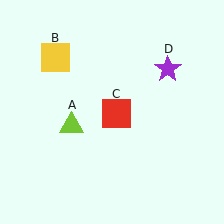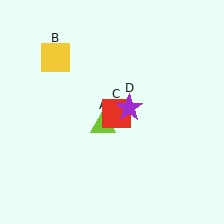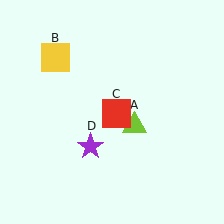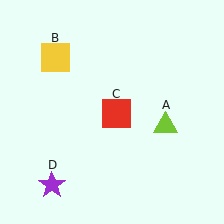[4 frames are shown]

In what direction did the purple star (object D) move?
The purple star (object D) moved down and to the left.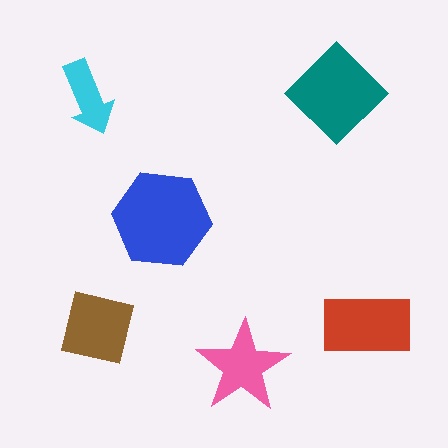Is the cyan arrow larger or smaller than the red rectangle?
Smaller.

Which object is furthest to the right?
The red rectangle is rightmost.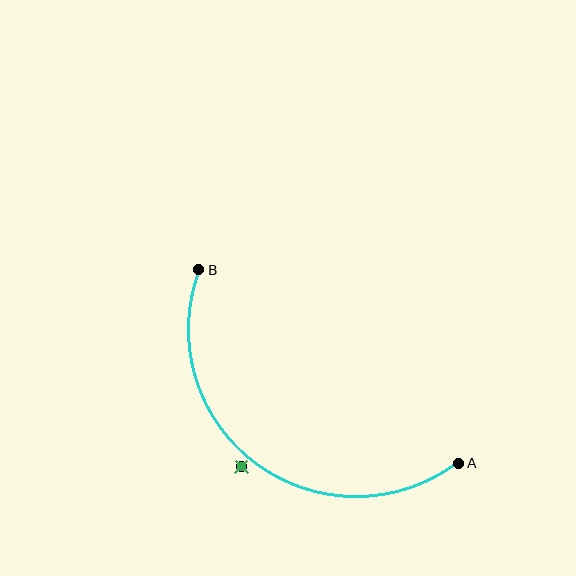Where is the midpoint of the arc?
The arc midpoint is the point on the curve farthest from the straight line joining A and B. It sits below and to the left of that line.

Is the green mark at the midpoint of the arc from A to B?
No — the green mark does not lie on the arc at all. It sits slightly outside the curve.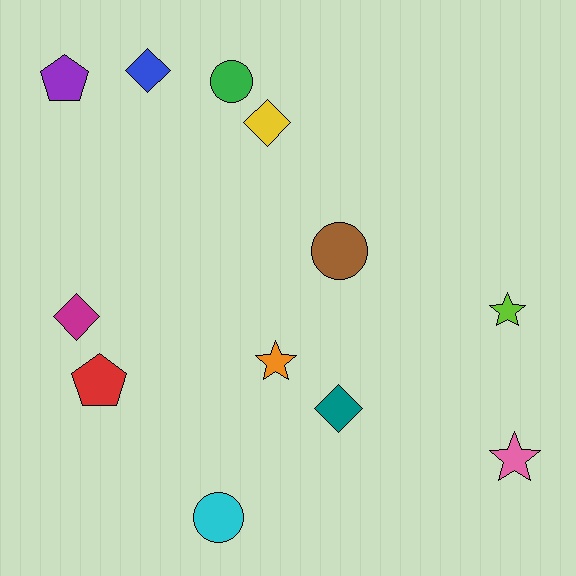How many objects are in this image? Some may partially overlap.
There are 12 objects.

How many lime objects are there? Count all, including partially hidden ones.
There is 1 lime object.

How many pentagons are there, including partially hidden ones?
There are 2 pentagons.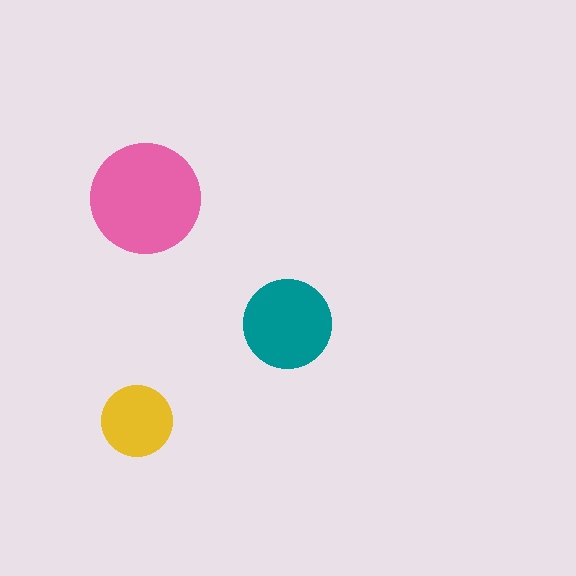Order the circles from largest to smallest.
the pink one, the teal one, the yellow one.